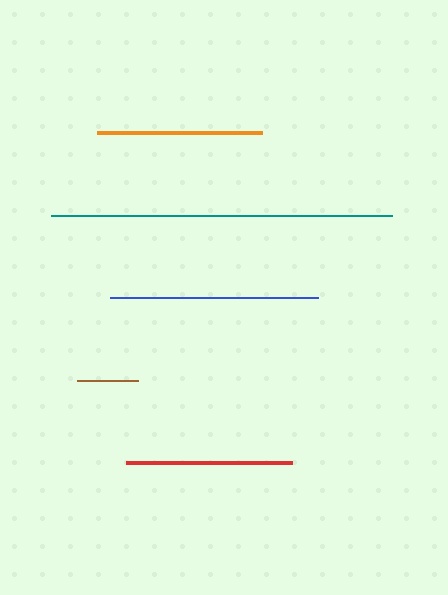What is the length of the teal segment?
The teal segment is approximately 340 pixels long.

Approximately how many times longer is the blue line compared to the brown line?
The blue line is approximately 3.4 times the length of the brown line.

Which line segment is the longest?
The teal line is the longest at approximately 340 pixels.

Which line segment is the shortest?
The brown line is the shortest at approximately 61 pixels.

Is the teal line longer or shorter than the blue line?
The teal line is longer than the blue line.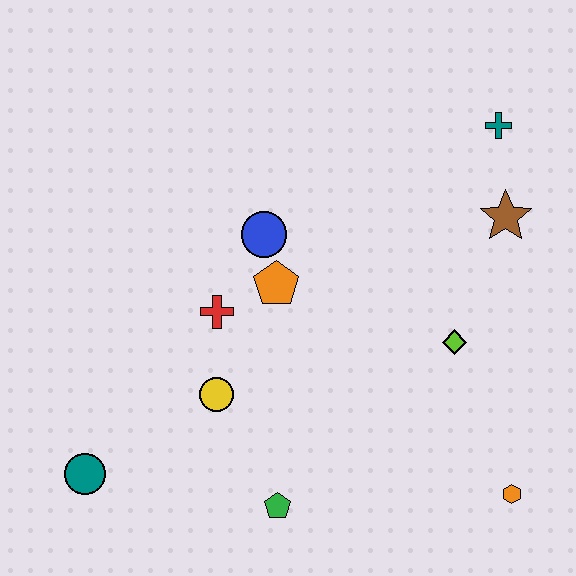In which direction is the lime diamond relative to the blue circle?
The lime diamond is to the right of the blue circle.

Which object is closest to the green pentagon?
The yellow circle is closest to the green pentagon.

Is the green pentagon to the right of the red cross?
Yes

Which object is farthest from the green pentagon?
The teal cross is farthest from the green pentagon.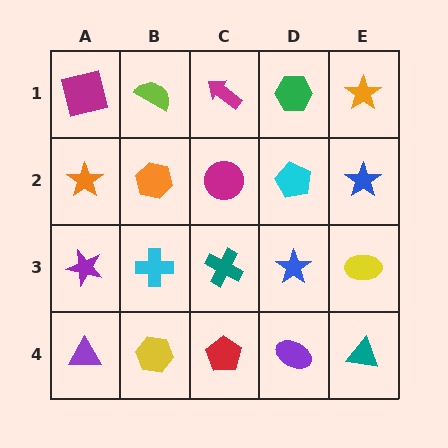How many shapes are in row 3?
5 shapes.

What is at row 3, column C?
A teal cross.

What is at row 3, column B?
A cyan cross.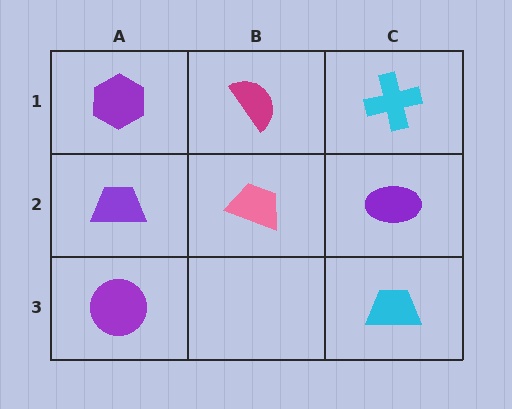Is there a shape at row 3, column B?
No, that cell is empty.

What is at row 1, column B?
A magenta semicircle.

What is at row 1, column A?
A purple hexagon.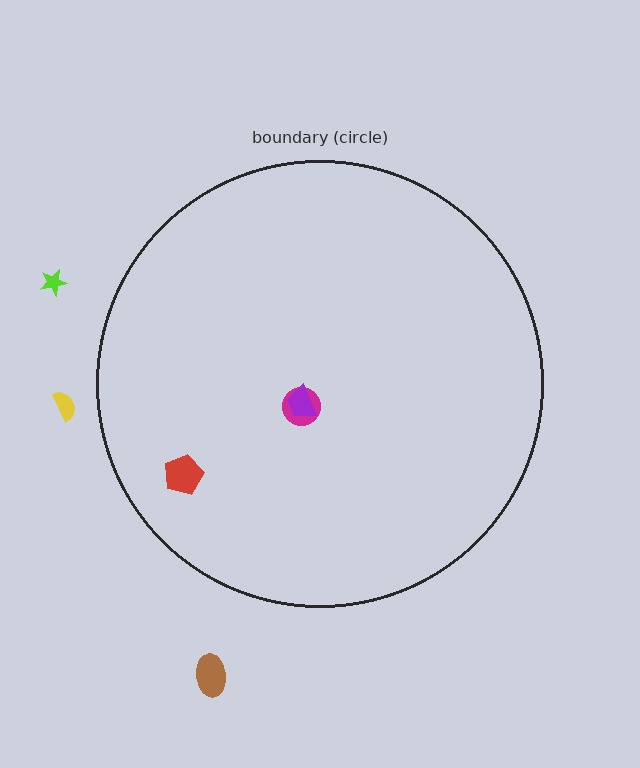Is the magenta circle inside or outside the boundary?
Inside.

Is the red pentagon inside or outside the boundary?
Inside.